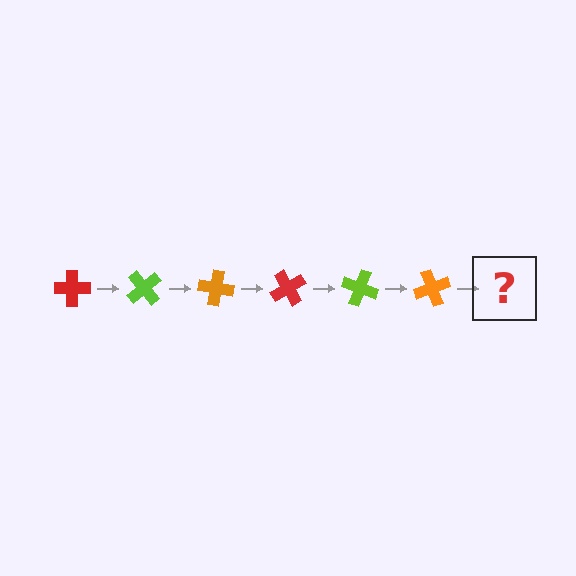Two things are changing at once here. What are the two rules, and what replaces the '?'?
The two rules are that it rotates 50 degrees each step and the color cycles through red, lime, and orange. The '?' should be a red cross, rotated 300 degrees from the start.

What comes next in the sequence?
The next element should be a red cross, rotated 300 degrees from the start.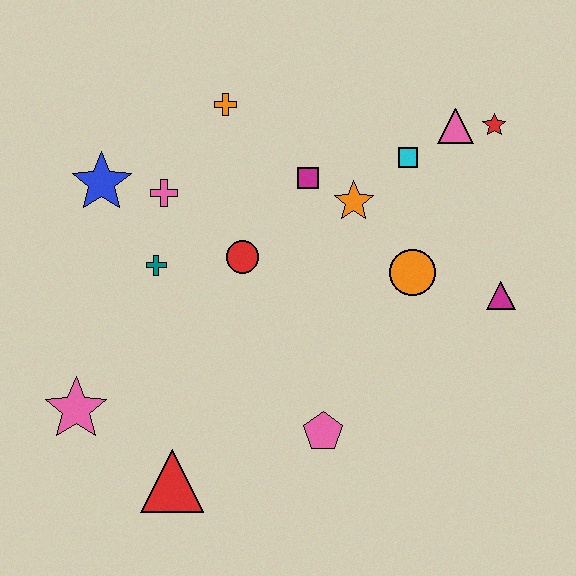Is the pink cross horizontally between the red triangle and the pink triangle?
No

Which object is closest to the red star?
The pink triangle is closest to the red star.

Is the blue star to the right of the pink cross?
No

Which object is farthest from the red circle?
The red star is farthest from the red circle.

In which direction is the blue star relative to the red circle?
The blue star is to the left of the red circle.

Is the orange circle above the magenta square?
No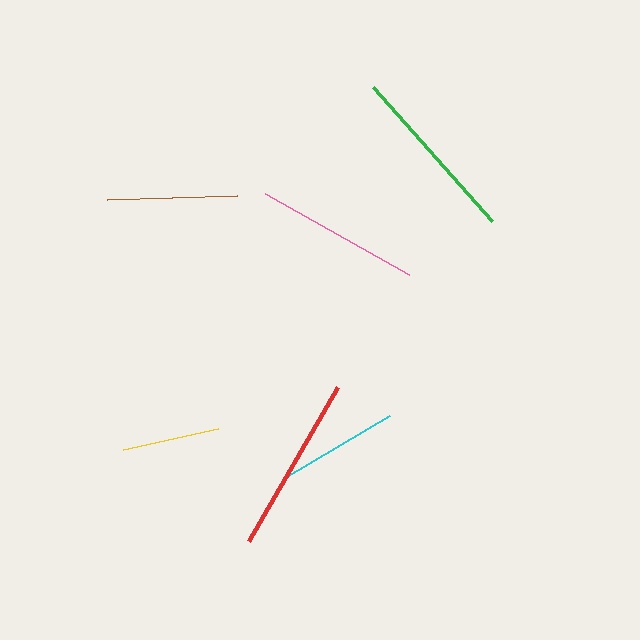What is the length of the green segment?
The green segment is approximately 179 pixels long.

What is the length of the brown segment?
The brown segment is approximately 130 pixels long.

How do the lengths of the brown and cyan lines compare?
The brown and cyan lines are approximately the same length.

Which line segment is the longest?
The green line is the longest at approximately 179 pixels.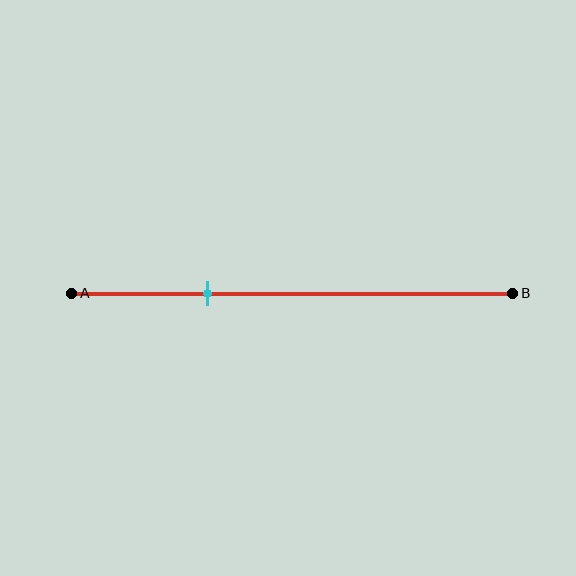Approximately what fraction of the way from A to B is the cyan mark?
The cyan mark is approximately 30% of the way from A to B.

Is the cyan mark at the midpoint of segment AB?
No, the mark is at about 30% from A, not at the 50% midpoint.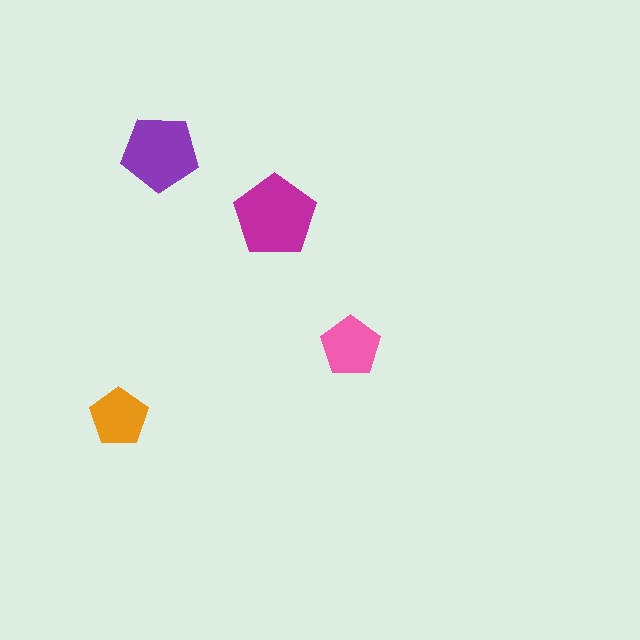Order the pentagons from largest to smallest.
the magenta one, the purple one, the pink one, the orange one.